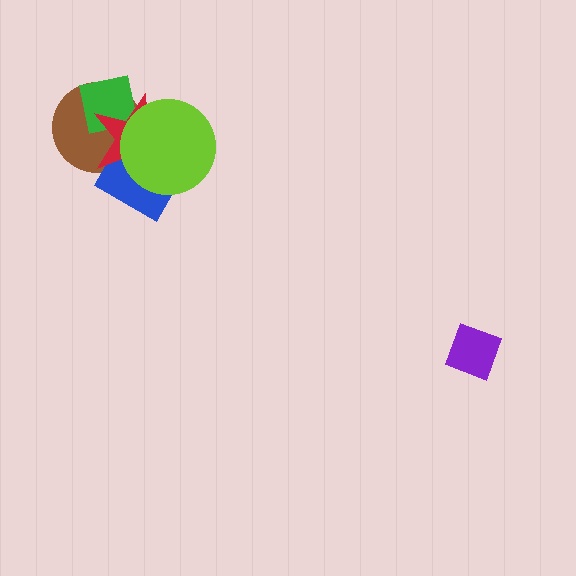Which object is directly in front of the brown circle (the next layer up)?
The green square is directly in front of the brown circle.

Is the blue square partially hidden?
Yes, it is partially covered by another shape.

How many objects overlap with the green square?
3 objects overlap with the green square.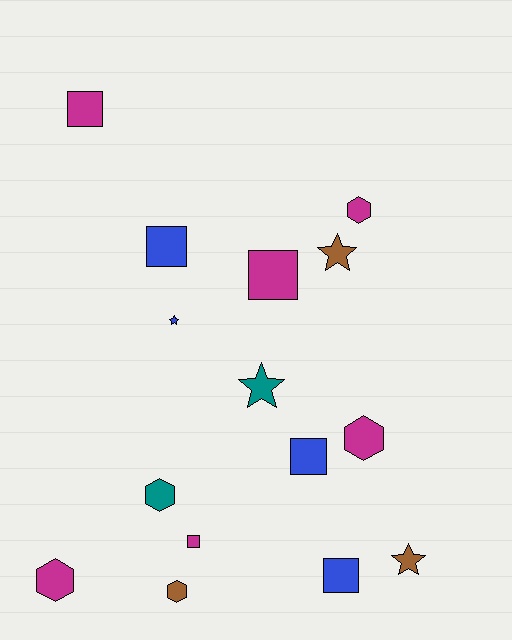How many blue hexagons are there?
There are no blue hexagons.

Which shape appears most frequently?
Square, with 6 objects.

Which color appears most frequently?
Magenta, with 6 objects.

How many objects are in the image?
There are 15 objects.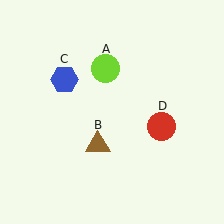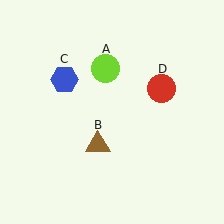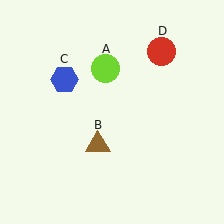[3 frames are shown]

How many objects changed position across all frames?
1 object changed position: red circle (object D).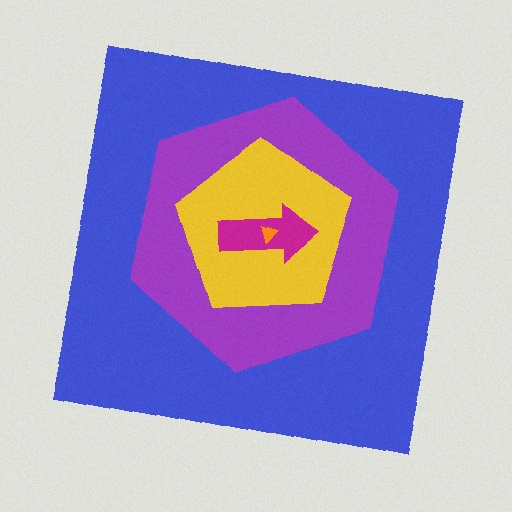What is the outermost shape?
The blue square.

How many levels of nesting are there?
5.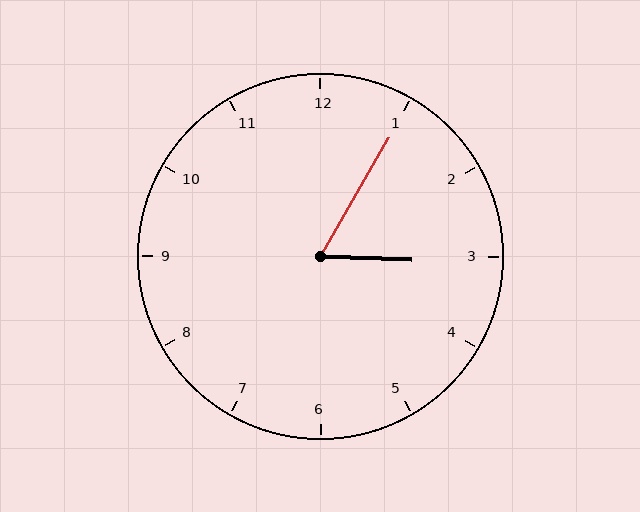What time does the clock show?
3:05.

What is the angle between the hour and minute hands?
Approximately 62 degrees.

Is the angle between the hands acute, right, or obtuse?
It is acute.